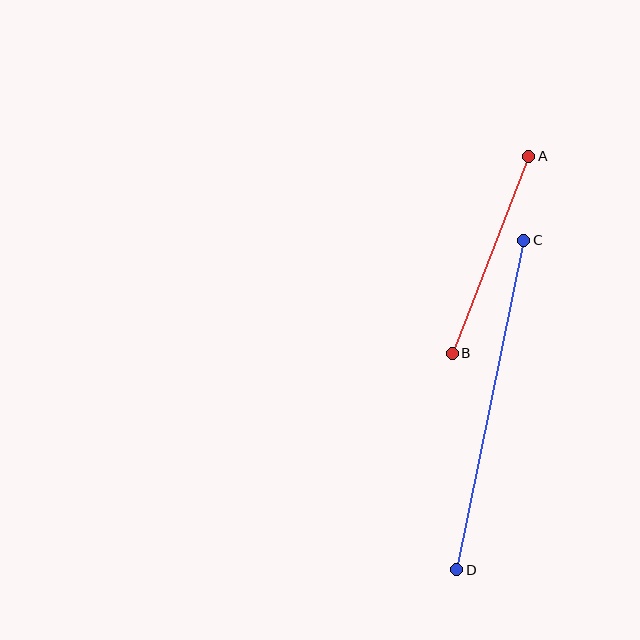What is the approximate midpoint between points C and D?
The midpoint is at approximately (490, 405) pixels.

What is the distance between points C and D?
The distance is approximately 336 pixels.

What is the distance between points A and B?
The distance is approximately 211 pixels.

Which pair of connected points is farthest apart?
Points C and D are farthest apart.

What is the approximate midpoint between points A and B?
The midpoint is at approximately (490, 255) pixels.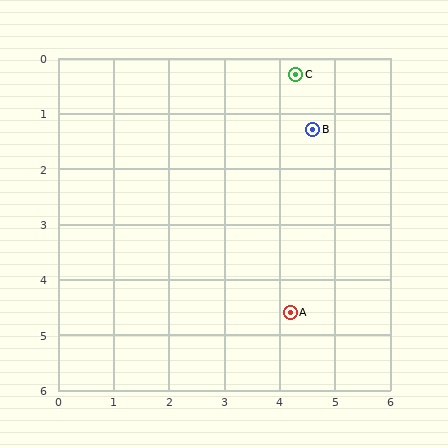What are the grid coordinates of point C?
Point C is at approximately (4.3, 0.3).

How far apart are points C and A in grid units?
Points C and A are about 4.3 grid units apart.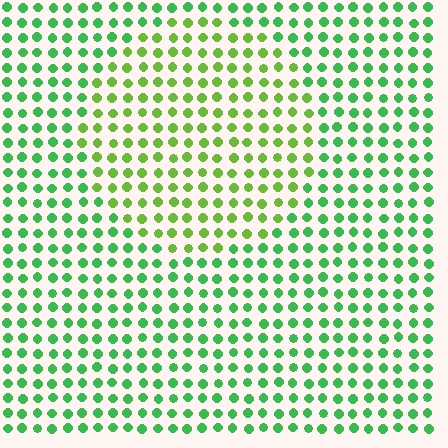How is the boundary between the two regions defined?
The boundary is defined purely by a slight shift in hue (about 34 degrees). Spacing, size, and orientation are identical on both sides.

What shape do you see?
I see a circle.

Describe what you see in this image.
The image is filled with small green elements in a uniform arrangement. A circle-shaped region is visible where the elements are tinted to a slightly different hue, forming a subtle color boundary.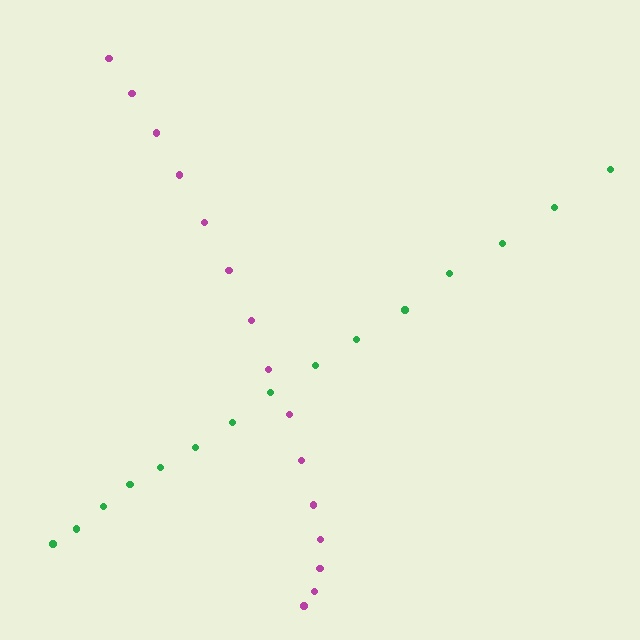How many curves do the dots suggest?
There are 2 distinct paths.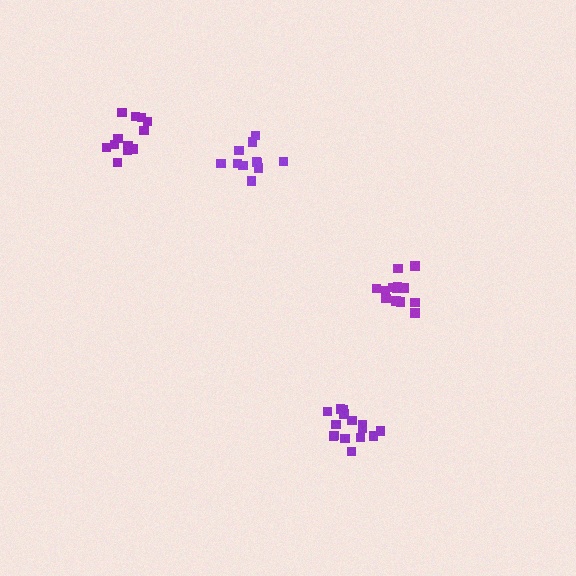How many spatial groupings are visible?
There are 4 spatial groupings.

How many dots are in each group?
Group 1: 13 dots, Group 2: 15 dots, Group 3: 11 dots, Group 4: 12 dots (51 total).